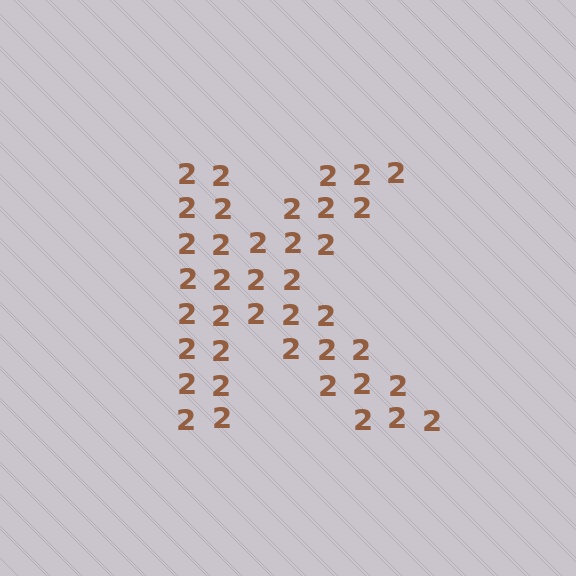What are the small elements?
The small elements are digit 2's.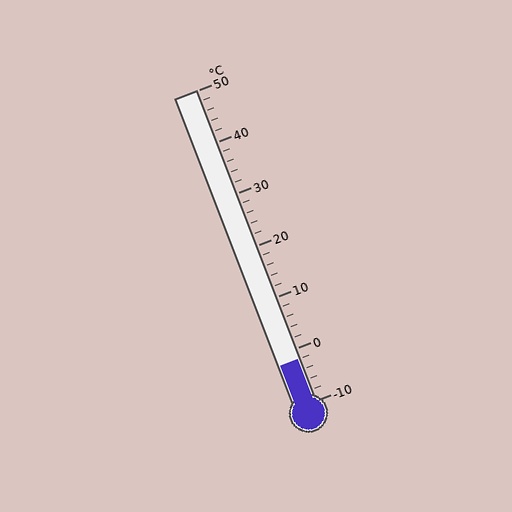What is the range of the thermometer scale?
The thermometer scale ranges from -10°C to 50°C.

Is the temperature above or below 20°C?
The temperature is below 20°C.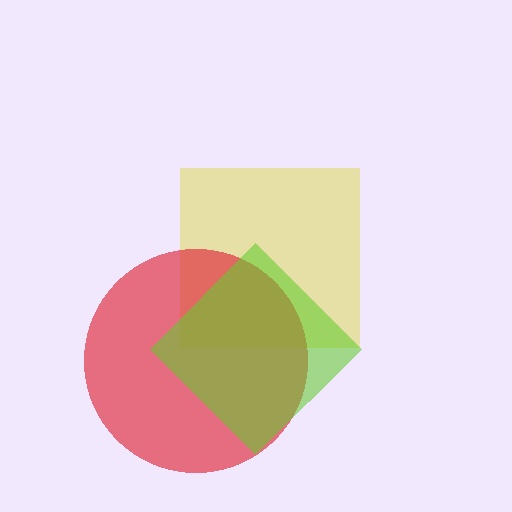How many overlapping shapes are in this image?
There are 3 overlapping shapes in the image.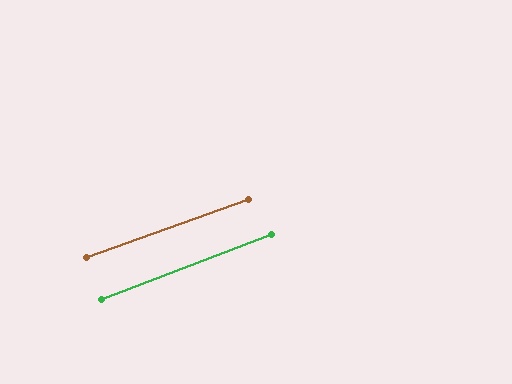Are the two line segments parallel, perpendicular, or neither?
Parallel — their directions differ by only 1.2°.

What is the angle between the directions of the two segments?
Approximately 1 degree.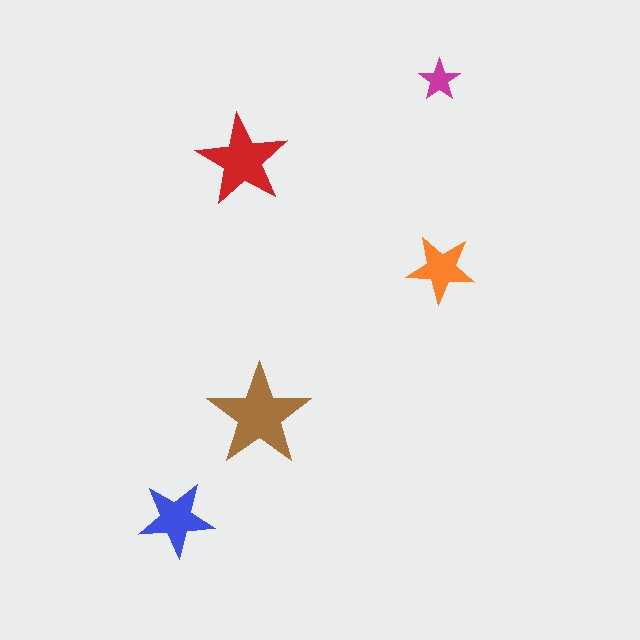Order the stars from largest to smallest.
the brown one, the red one, the blue one, the orange one, the magenta one.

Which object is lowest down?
The blue star is bottommost.